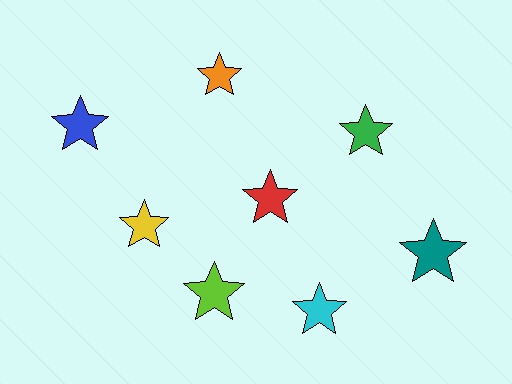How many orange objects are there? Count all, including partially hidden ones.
There is 1 orange object.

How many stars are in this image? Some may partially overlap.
There are 8 stars.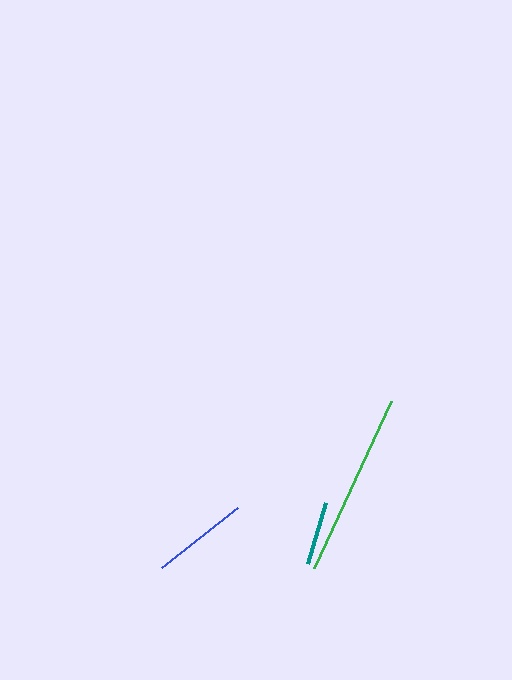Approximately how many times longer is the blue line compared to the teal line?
The blue line is approximately 1.5 times the length of the teal line.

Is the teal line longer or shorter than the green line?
The green line is longer than the teal line.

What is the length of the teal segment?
The teal segment is approximately 64 pixels long.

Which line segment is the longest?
The green line is the longest at approximately 183 pixels.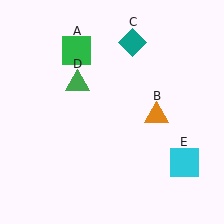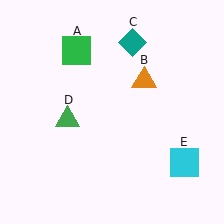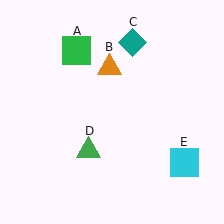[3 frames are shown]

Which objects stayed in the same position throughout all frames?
Green square (object A) and teal diamond (object C) and cyan square (object E) remained stationary.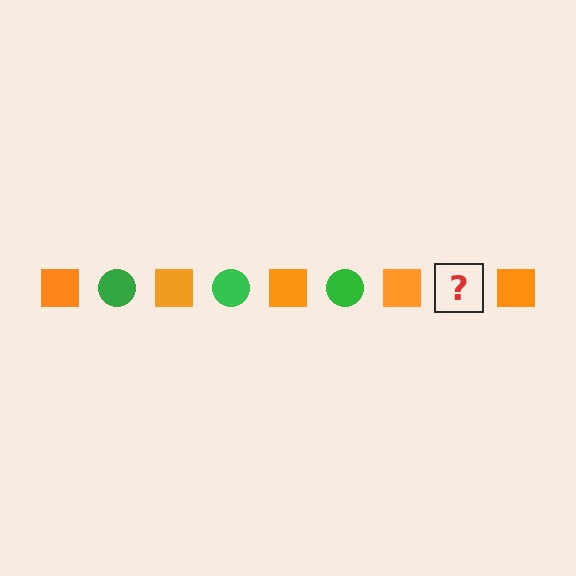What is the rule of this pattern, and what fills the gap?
The rule is that the pattern alternates between orange square and green circle. The gap should be filled with a green circle.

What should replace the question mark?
The question mark should be replaced with a green circle.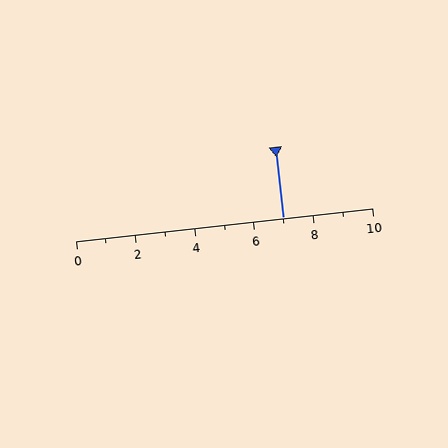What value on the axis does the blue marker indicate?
The marker indicates approximately 7.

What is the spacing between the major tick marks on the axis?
The major ticks are spaced 2 apart.